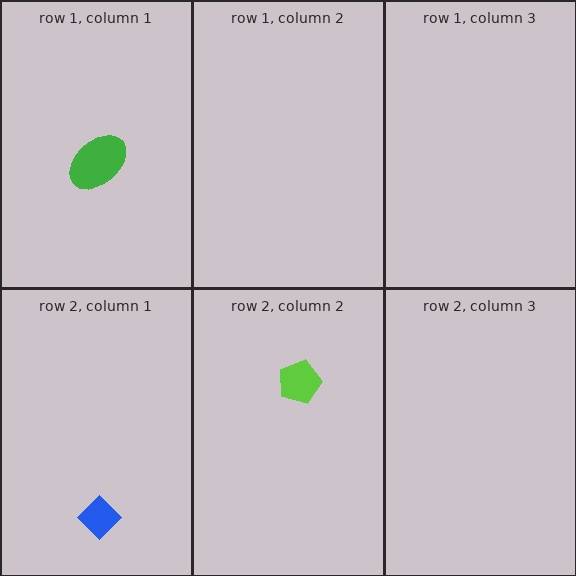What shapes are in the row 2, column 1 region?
The blue diamond.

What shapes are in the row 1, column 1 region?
The green ellipse.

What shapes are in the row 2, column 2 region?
The lime pentagon.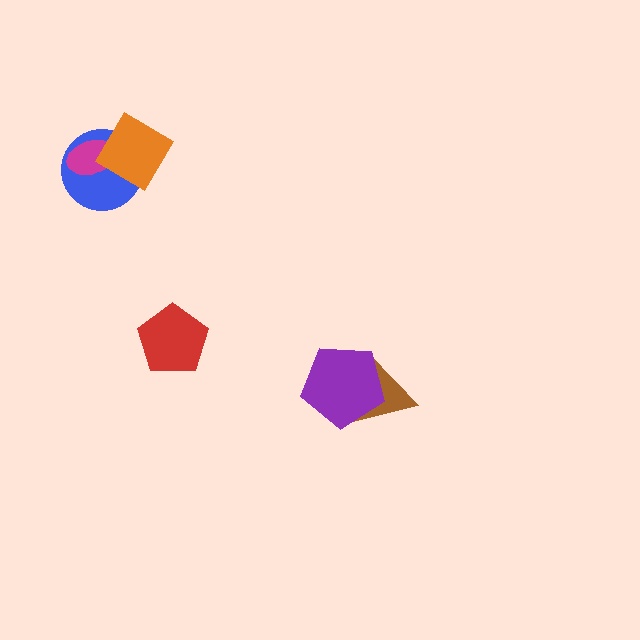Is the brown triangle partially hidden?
Yes, it is partially covered by another shape.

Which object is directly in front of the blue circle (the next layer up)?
The magenta ellipse is directly in front of the blue circle.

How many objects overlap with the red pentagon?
0 objects overlap with the red pentagon.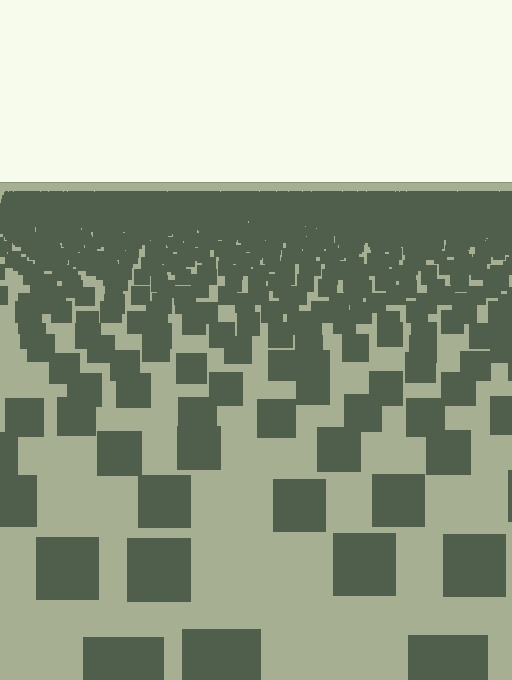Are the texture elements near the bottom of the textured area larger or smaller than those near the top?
Larger. Near the bottom, elements are closer to the viewer and appear at a bigger on-screen size.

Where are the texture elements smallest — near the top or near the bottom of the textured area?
Near the top.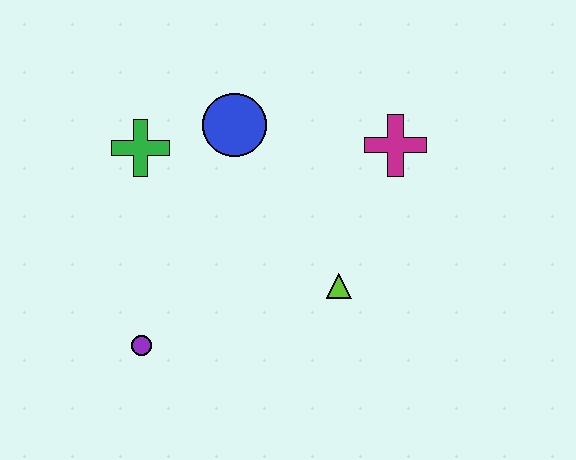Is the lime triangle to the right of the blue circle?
Yes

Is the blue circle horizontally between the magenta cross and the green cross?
Yes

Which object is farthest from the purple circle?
The magenta cross is farthest from the purple circle.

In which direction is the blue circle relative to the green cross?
The blue circle is to the right of the green cross.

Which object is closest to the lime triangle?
The magenta cross is closest to the lime triangle.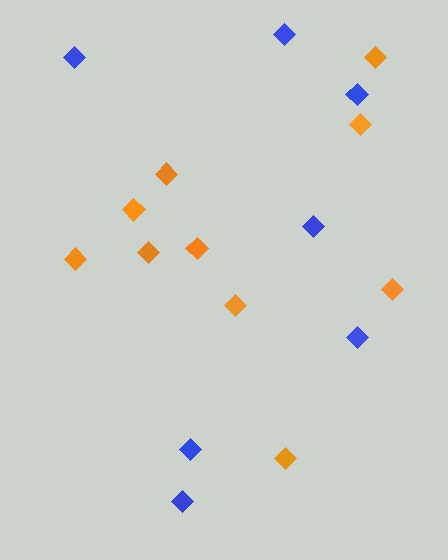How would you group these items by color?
There are 2 groups: one group of orange diamonds (10) and one group of blue diamonds (7).